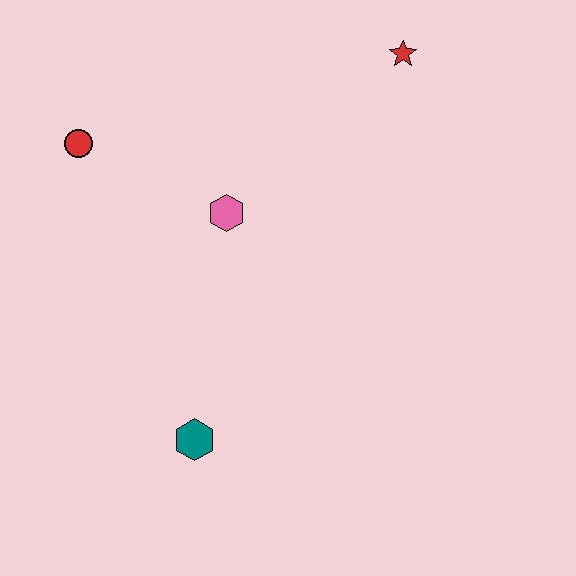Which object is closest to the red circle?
The pink hexagon is closest to the red circle.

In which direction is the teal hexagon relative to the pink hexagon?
The teal hexagon is below the pink hexagon.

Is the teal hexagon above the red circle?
No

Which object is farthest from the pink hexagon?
The red star is farthest from the pink hexagon.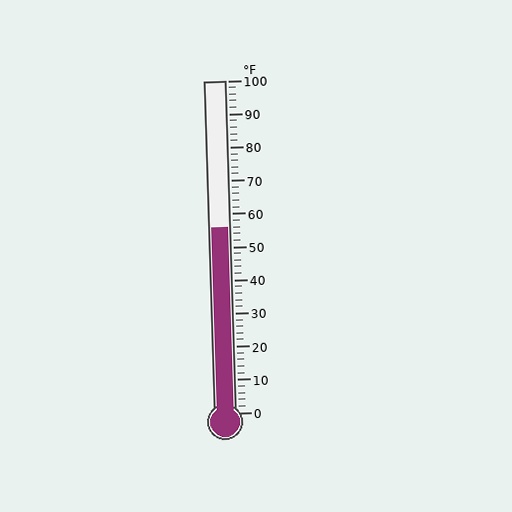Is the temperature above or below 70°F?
The temperature is below 70°F.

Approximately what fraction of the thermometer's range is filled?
The thermometer is filled to approximately 55% of its range.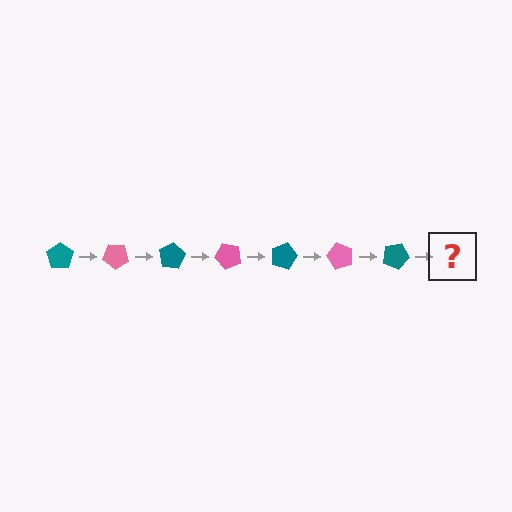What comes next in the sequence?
The next element should be a pink pentagon, rotated 280 degrees from the start.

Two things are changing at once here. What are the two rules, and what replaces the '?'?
The two rules are that it rotates 40 degrees each step and the color cycles through teal and pink. The '?' should be a pink pentagon, rotated 280 degrees from the start.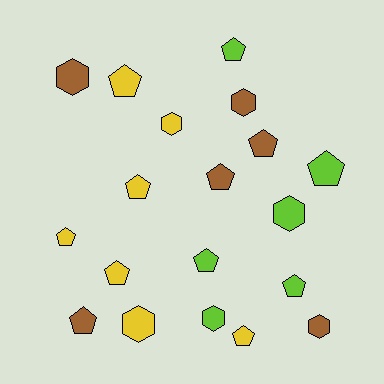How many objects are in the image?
There are 19 objects.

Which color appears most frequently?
Yellow, with 7 objects.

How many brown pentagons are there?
There are 3 brown pentagons.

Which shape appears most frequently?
Pentagon, with 12 objects.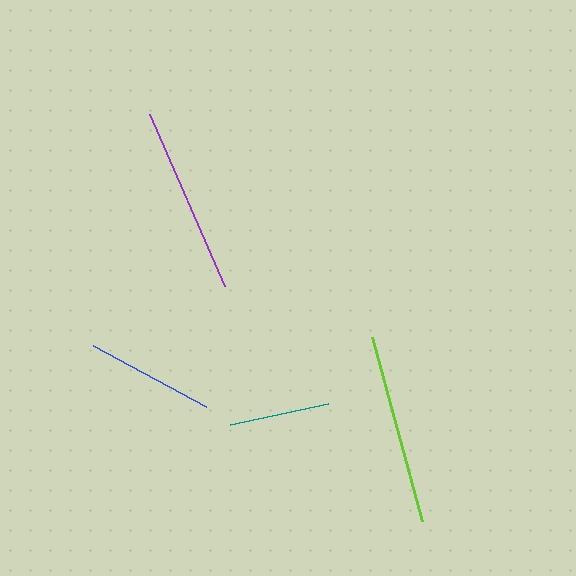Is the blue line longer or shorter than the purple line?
The purple line is longer than the blue line.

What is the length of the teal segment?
The teal segment is approximately 101 pixels long.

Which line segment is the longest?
The lime line is the longest at approximately 190 pixels.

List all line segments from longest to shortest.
From longest to shortest: lime, purple, blue, teal.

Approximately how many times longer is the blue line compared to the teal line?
The blue line is approximately 1.3 times the length of the teal line.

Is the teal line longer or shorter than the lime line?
The lime line is longer than the teal line.